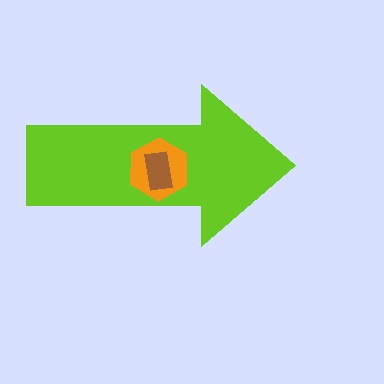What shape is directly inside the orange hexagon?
The brown rectangle.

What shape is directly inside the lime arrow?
The orange hexagon.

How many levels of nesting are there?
3.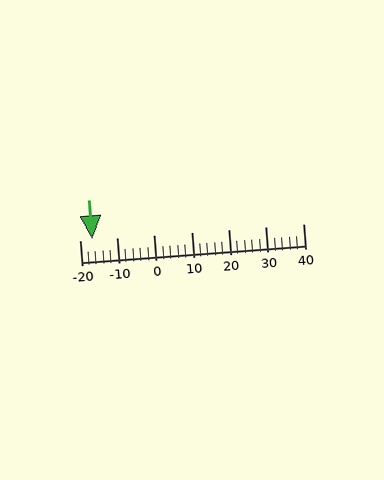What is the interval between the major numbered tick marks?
The major tick marks are spaced 10 units apart.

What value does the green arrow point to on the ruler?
The green arrow points to approximately -17.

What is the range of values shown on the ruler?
The ruler shows values from -20 to 40.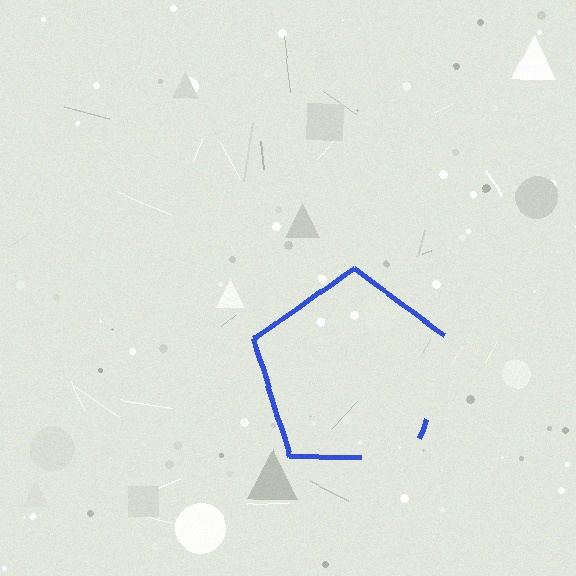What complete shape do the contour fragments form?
The contour fragments form a pentagon.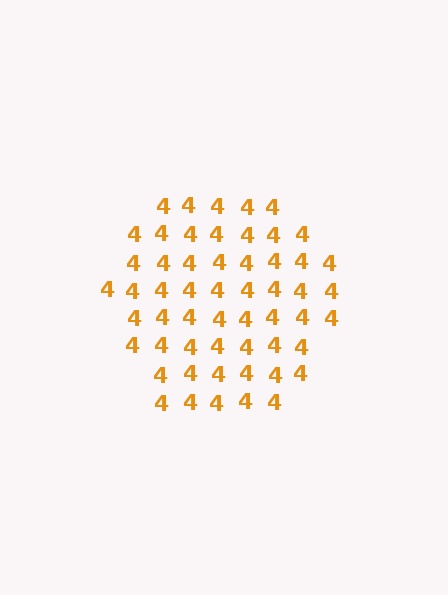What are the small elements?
The small elements are digit 4's.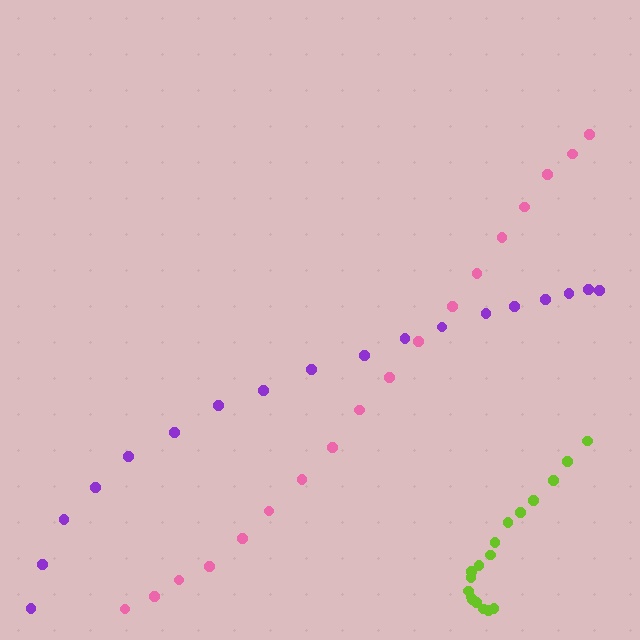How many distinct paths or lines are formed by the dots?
There are 3 distinct paths.